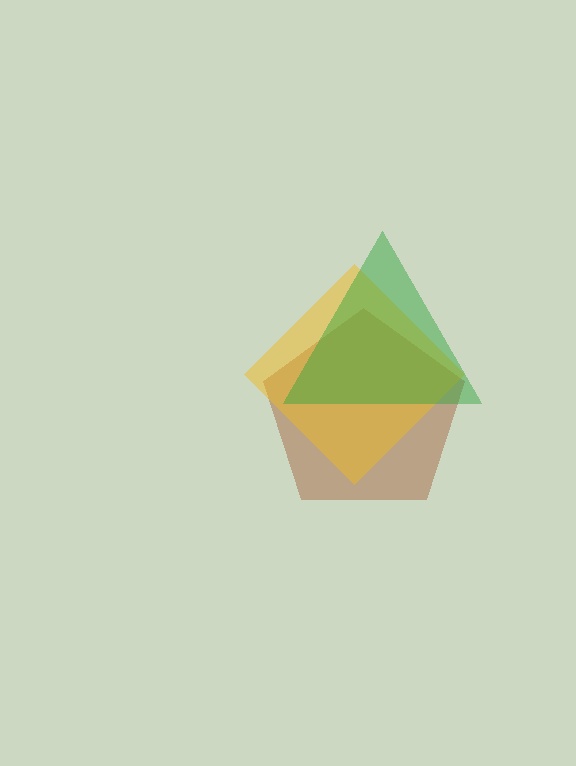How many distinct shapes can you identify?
There are 3 distinct shapes: a brown pentagon, a yellow diamond, a green triangle.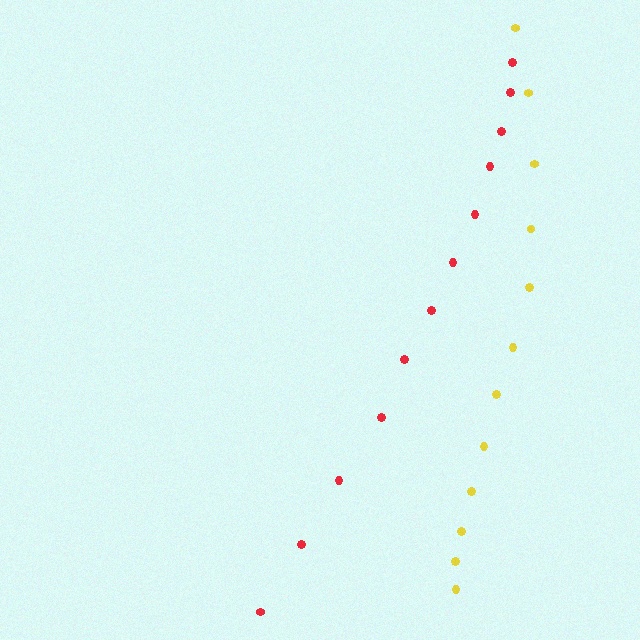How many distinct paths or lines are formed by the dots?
There are 2 distinct paths.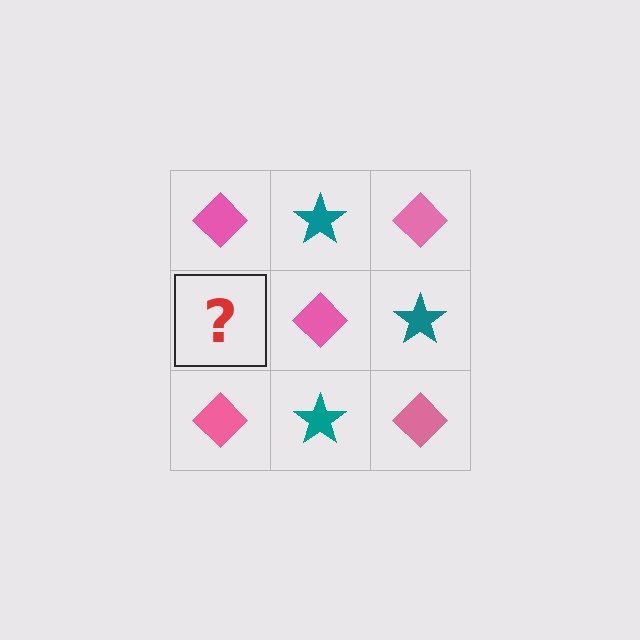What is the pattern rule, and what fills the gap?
The rule is that it alternates pink diamond and teal star in a checkerboard pattern. The gap should be filled with a teal star.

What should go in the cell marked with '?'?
The missing cell should contain a teal star.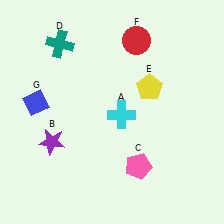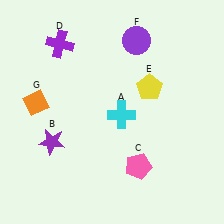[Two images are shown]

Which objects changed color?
D changed from teal to purple. F changed from red to purple. G changed from blue to orange.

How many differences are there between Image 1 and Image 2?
There are 3 differences between the two images.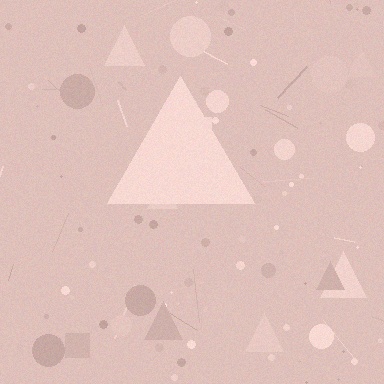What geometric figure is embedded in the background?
A triangle is embedded in the background.